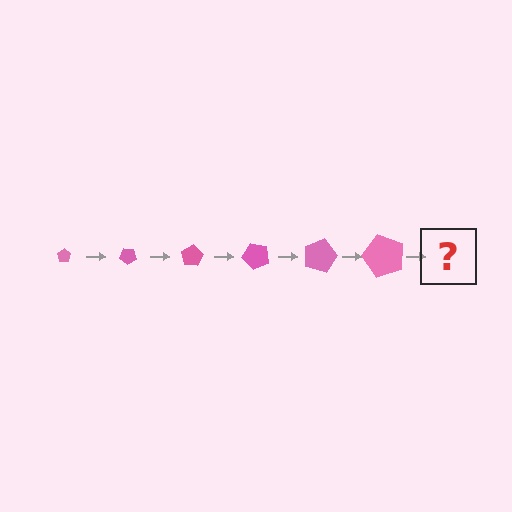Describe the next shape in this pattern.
It should be a pentagon, larger than the previous one and rotated 240 degrees from the start.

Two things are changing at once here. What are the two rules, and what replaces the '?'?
The two rules are that the pentagon grows larger each step and it rotates 40 degrees each step. The '?' should be a pentagon, larger than the previous one and rotated 240 degrees from the start.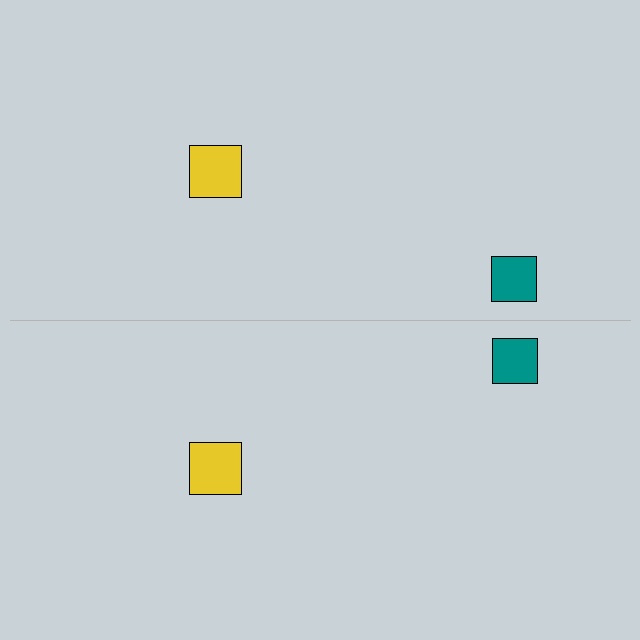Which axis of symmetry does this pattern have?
The pattern has a horizontal axis of symmetry running through the center of the image.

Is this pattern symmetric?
Yes, this pattern has bilateral (reflection) symmetry.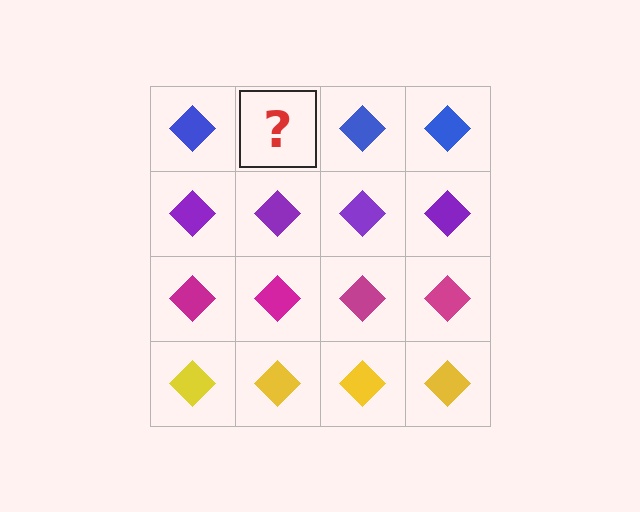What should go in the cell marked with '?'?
The missing cell should contain a blue diamond.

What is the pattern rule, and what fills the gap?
The rule is that each row has a consistent color. The gap should be filled with a blue diamond.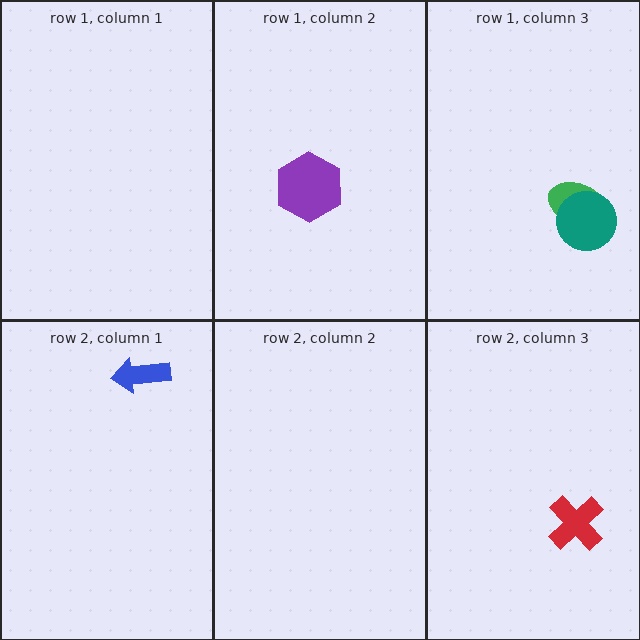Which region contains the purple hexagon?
The row 1, column 2 region.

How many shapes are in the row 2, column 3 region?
1.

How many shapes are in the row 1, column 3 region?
2.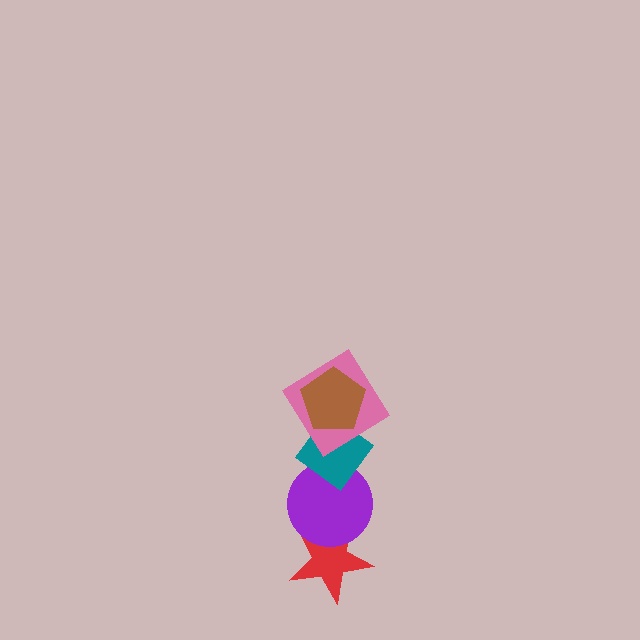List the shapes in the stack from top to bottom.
From top to bottom: the brown pentagon, the pink diamond, the teal diamond, the purple circle, the red star.